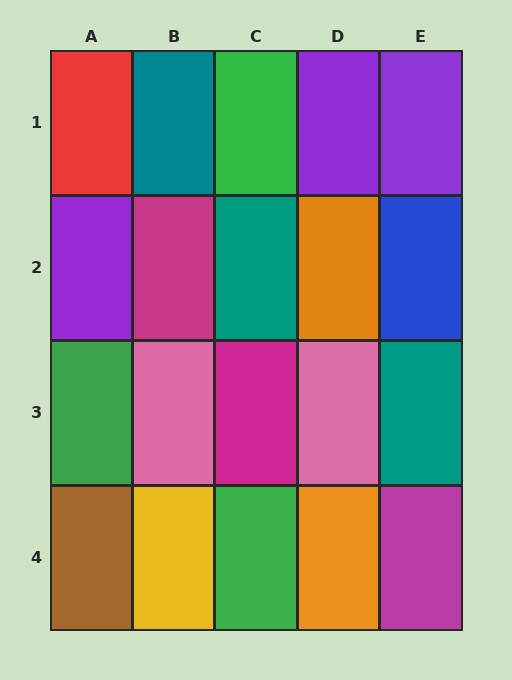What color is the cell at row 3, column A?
Green.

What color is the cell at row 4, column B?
Yellow.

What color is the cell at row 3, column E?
Teal.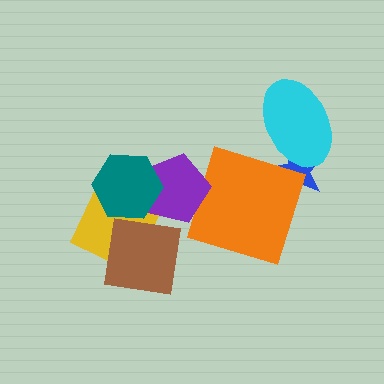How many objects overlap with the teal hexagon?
3 objects overlap with the teal hexagon.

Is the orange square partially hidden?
Yes, it is partially covered by another shape.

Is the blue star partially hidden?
Yes, it is partially covered by another shape.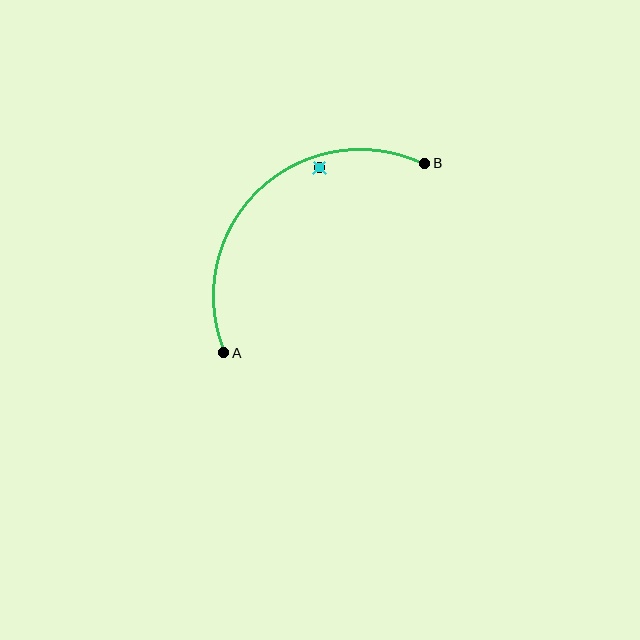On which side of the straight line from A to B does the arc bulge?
The arc bulges above and to the left of the straight line connecting A and B.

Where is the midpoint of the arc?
The arc midpoint is the point on the curve farthest from the straight line joining A and B. It sits above and to the left of that line.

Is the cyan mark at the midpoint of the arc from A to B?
No — the cyan mark does not lie on the arc at all. It sits slightly inside the curve.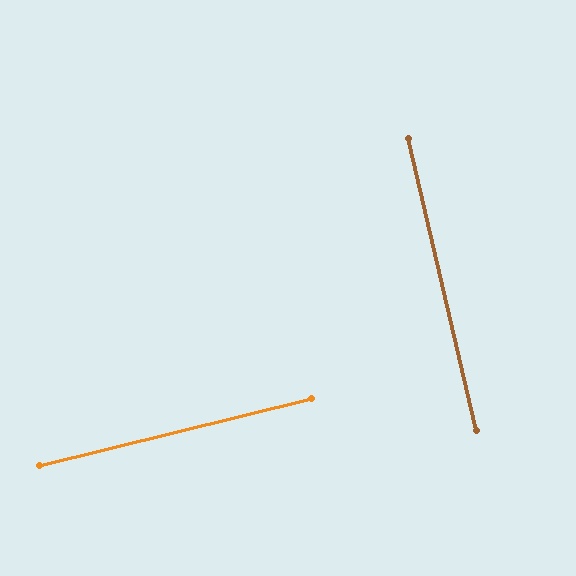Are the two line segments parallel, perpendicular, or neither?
Perpendicular — they meet at approximately 89°.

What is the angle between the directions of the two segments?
Approximately 89 degrees.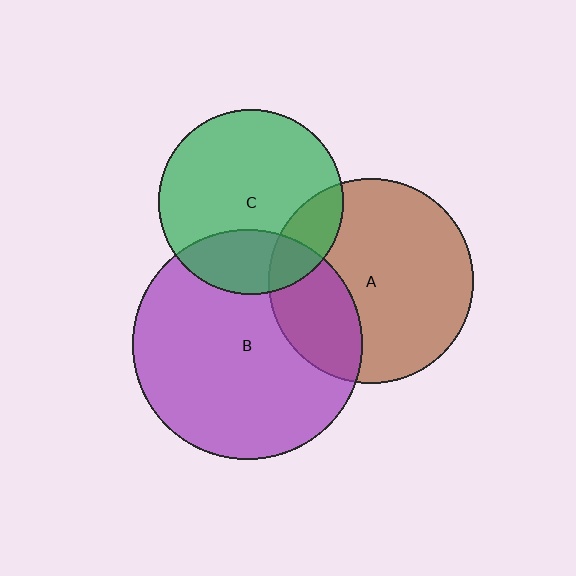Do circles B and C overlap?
Yes.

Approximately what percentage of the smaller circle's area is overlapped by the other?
Approximately 25%.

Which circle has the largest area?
Circle B (purple).